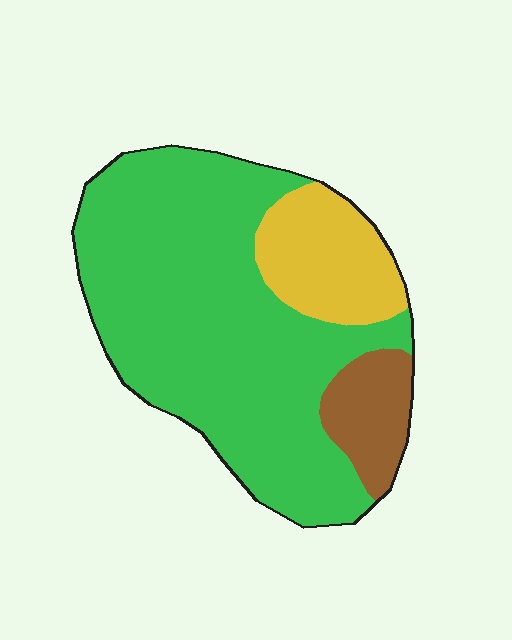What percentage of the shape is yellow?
Yellow takes up less than a quarter of the shape.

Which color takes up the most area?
Green, at roughly 75%.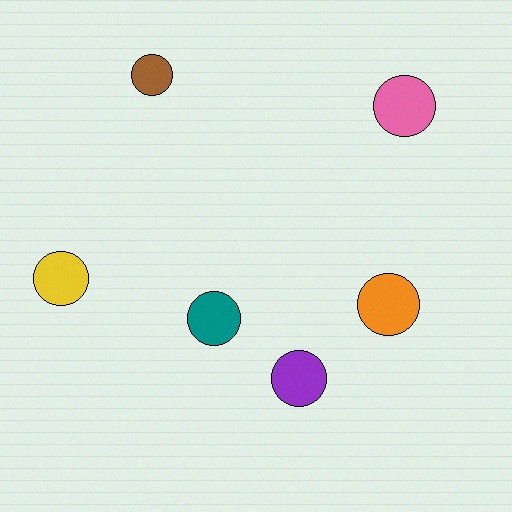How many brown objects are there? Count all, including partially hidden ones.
There is 1 brown object.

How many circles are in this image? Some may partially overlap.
There are 6 circles.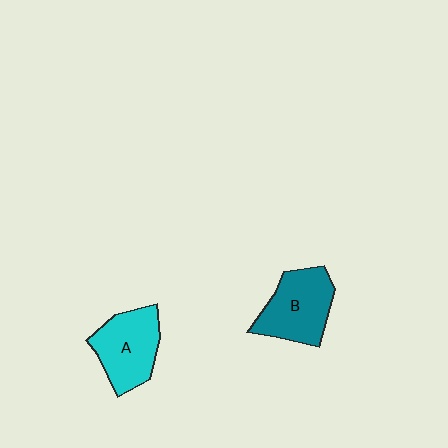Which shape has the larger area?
Shape B (teal).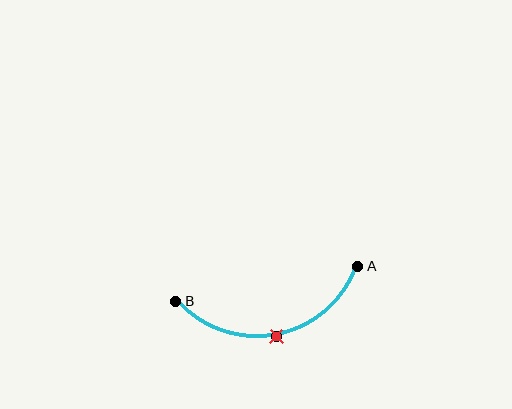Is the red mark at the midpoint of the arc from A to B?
Yes. The red mark lies on the arc at equal arc-length from both A and B — it is the arc midpoint.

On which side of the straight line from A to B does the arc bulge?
The arc bulges below the straight line connecting A and B.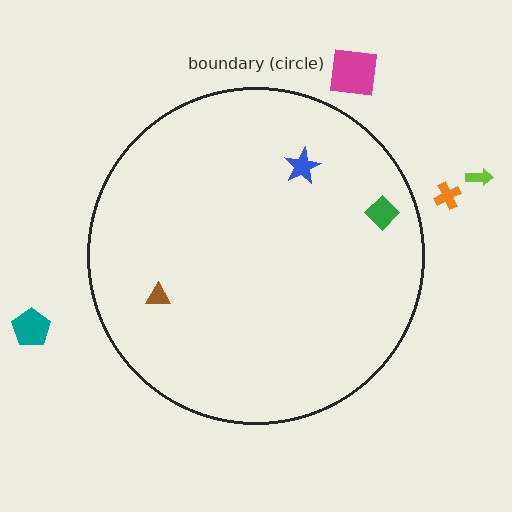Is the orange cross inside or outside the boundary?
Outside.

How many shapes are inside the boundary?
3 inside, 4 outside.